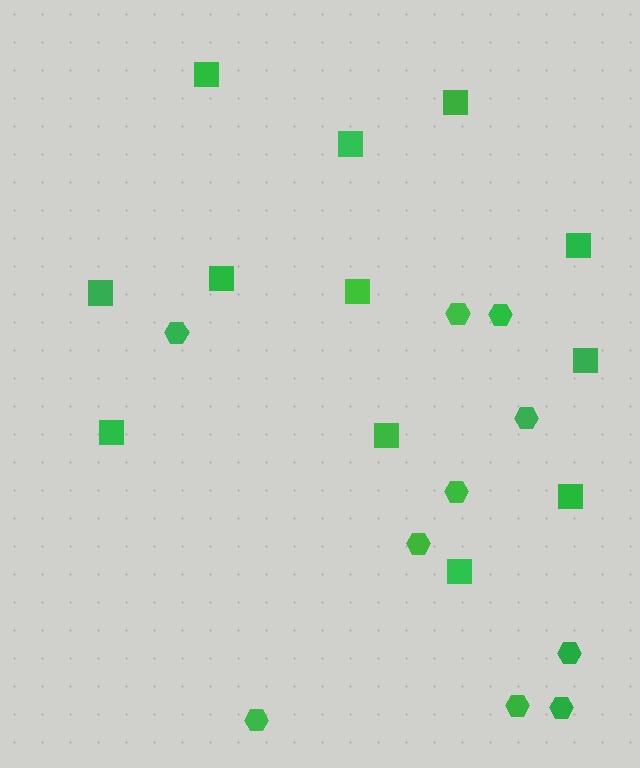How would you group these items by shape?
There are 2 groups: one group of hexagons (10) and one group of squares (12).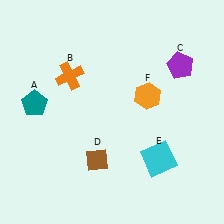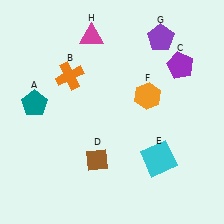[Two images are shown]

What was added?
A purple pentagon (G), a magenta triangle (H) were added in Image 2.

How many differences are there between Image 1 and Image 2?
There are 2 differences between the two images.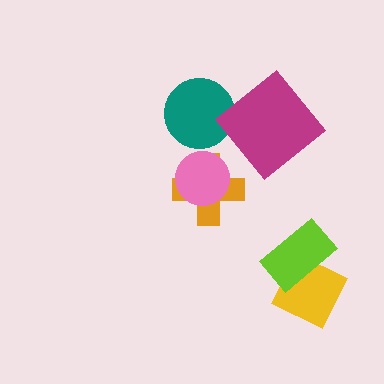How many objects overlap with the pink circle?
1 object overlaps with the pink circle.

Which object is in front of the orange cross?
The pink circle is in front of the orange cross.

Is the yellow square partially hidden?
Yes, it is partially covered by another shape.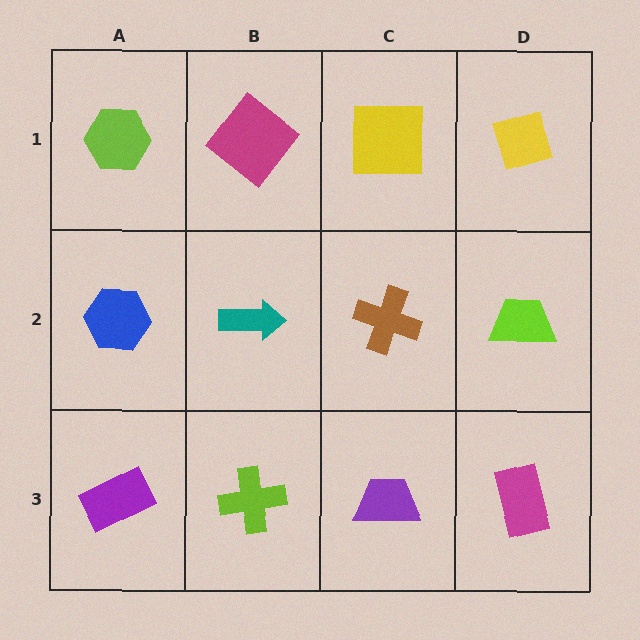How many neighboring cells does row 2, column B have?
4.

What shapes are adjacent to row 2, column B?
A magenta diamond (row 1, column B), a lime cross (row 3, column B), a blue hexagon (row 2, column A), a brown cross (row 2, column C).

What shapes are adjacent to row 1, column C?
A brown cross (row 2, column C), a magenta diamond (row 1, column B), a yellow diamond (row 1, column D).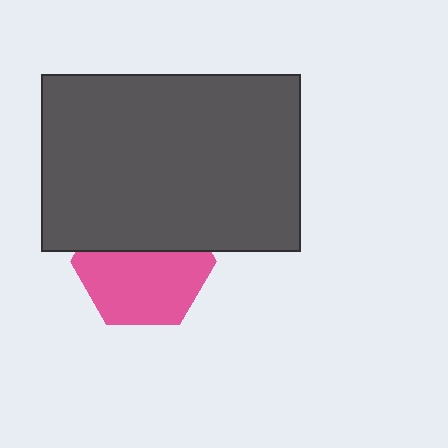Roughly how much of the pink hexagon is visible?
About half of it is visible (roughly 60%).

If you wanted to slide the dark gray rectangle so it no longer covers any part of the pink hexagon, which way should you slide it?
Slide it up — that is the most direct way to separate the two shapes.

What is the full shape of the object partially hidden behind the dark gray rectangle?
The partially hidden object is a pink hexagon.